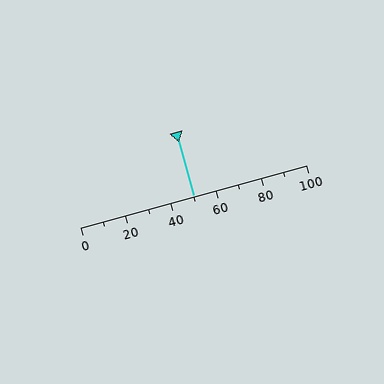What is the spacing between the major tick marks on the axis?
The major ticks are spaced 20 apart.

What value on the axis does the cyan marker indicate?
The marker indicates approximately 50.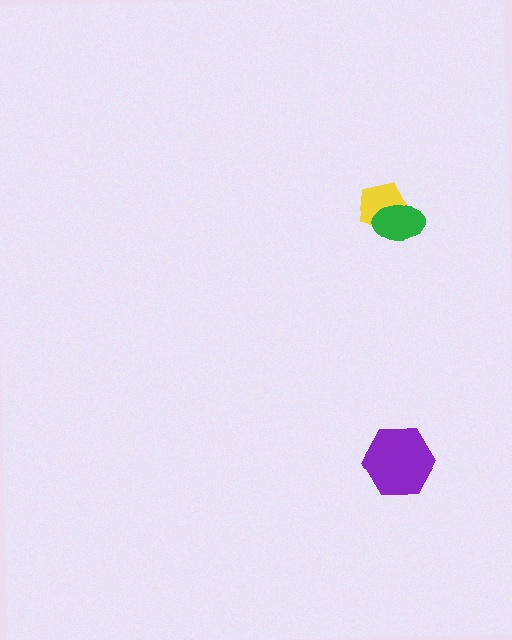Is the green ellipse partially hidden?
No, no other shape covers it.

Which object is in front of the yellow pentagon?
The green ellipse is in front of the yellow pentagon.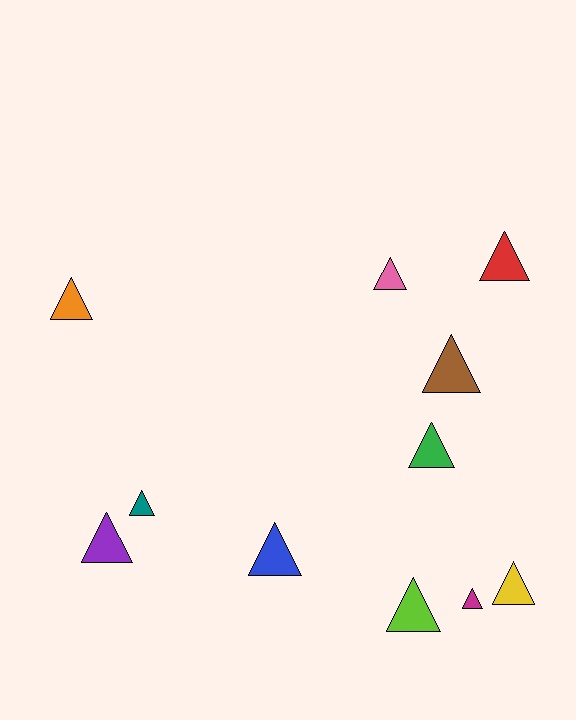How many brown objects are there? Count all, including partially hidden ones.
There is 1 brown object.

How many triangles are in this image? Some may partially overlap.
There are 11 triangles.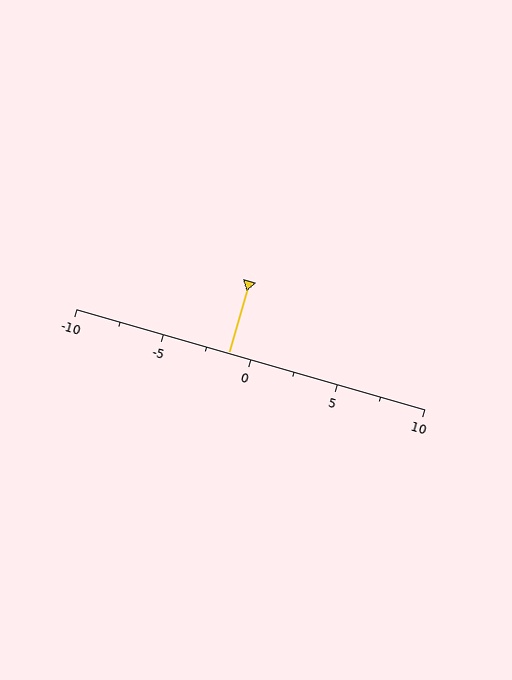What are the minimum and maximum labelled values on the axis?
The axis runs from -10 to 10.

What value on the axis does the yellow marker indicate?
The marker indicates approximately -1.2.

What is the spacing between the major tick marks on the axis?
The major ticks are spaced 5 apart.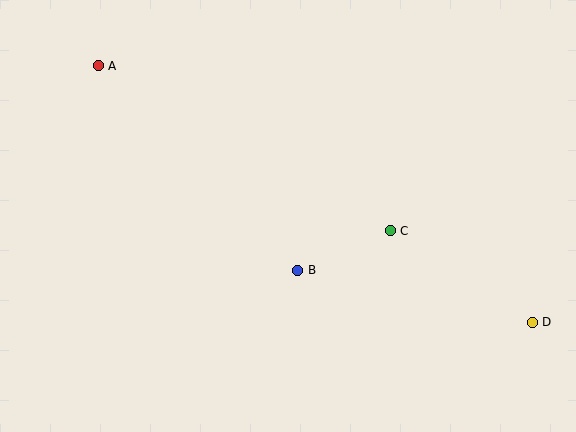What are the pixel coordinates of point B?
Point B is at (298, 270).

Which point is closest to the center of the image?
Point B at (298, 270) is closest to the center.